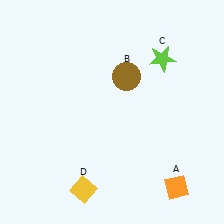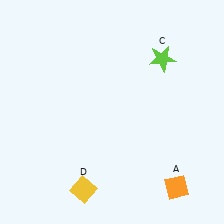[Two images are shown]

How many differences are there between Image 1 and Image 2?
There is 1 difference between the two images.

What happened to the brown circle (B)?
The brown circle (B) was removed in Image 2. It was in the top-right area of Image 1.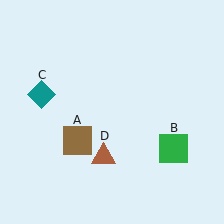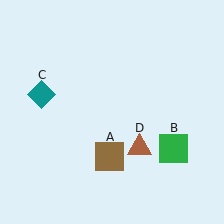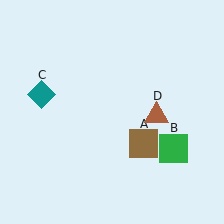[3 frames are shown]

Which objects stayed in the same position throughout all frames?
Green square (object B) and teal diamond (object C) remained stationary.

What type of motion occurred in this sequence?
The brown square (object A), brown triangle (object D) rotated counterclockwise around the center of the scene.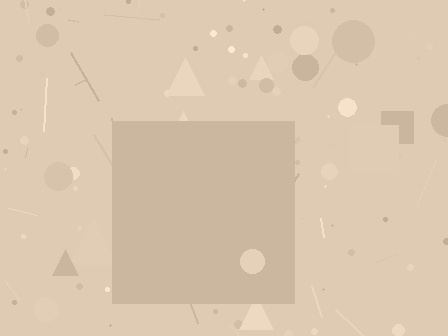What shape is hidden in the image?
A square is hidden in the image.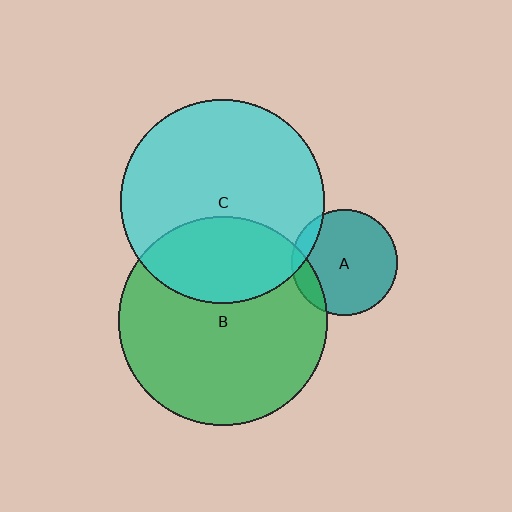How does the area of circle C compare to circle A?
Approximately 3.7 times.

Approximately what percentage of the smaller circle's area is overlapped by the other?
Approximately 10%.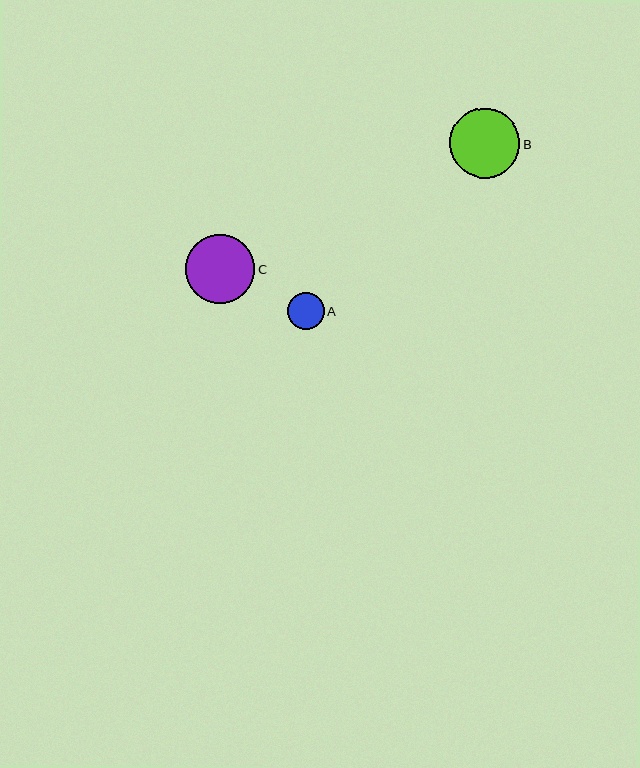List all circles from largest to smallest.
From largest to smallest: B, C, A.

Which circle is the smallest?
Circle A is the smallest with a size of approximately 37 pixels.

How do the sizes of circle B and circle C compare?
Circle B and circle C are approximately the same size.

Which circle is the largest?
Circle B is the largest with a size of approximately 70 pixels.